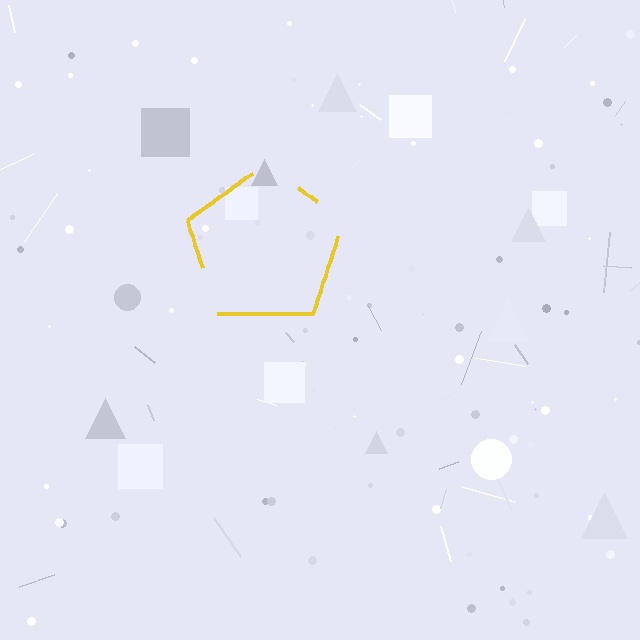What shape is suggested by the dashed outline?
The dashed outline suggests a pentagon.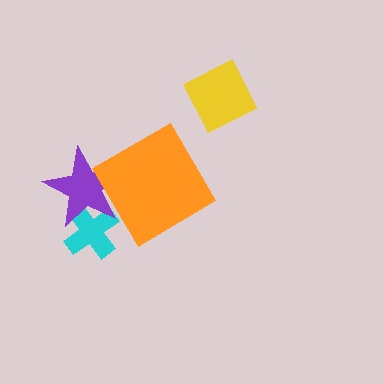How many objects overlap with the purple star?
2 objects overlap with the purple star.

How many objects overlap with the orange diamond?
1 object overlaps with the orange diamond.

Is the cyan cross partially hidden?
Yes, it is partially covered by another shape.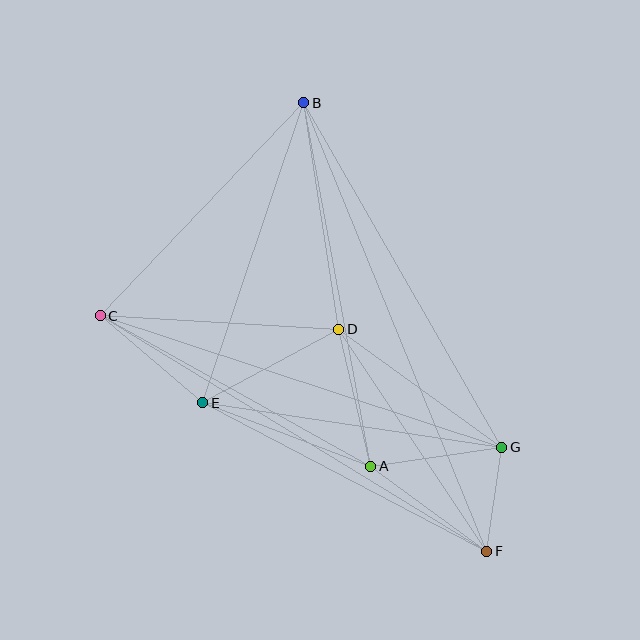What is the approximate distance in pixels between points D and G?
The distance between D and G is approximately 201 pixels.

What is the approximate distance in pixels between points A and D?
The distance between A and D is approximately 141 pixels.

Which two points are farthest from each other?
Points B and F are farthest from each other.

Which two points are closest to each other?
Points F and G are closest to each other.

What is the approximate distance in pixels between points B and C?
The distance between B and C is approximately 294 pixels.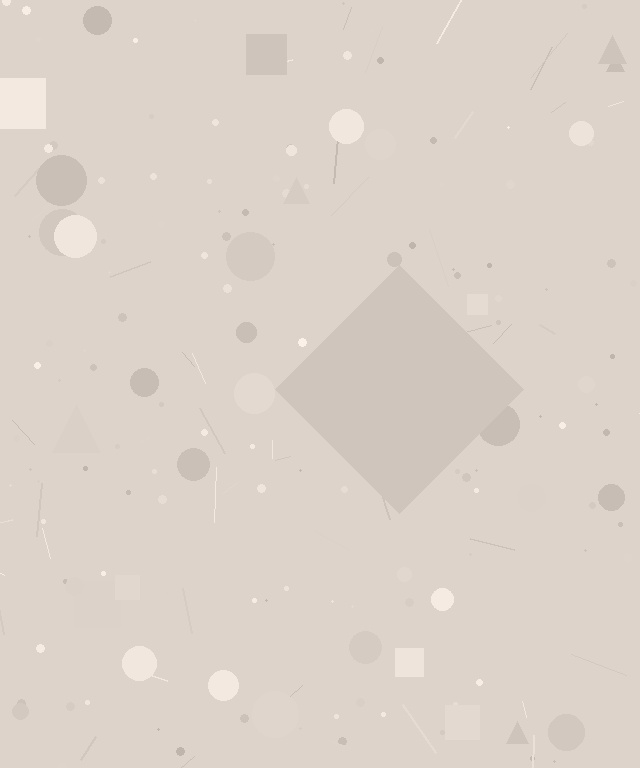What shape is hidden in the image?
A diamond is hidden in the image.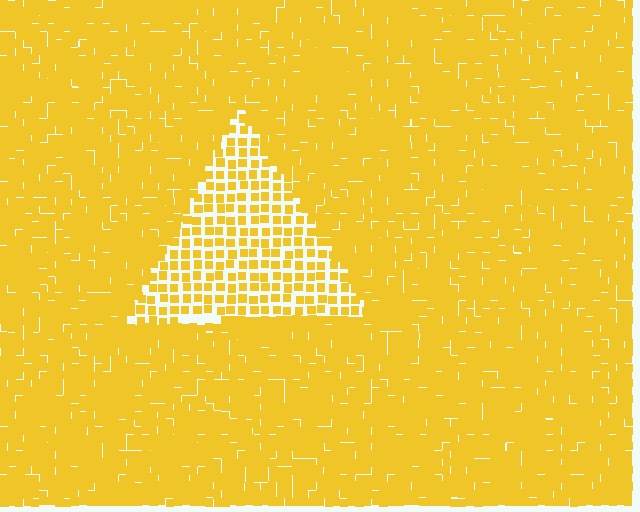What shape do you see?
I see a triangle.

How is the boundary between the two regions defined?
The boundary is defined by a change in element density (approximately 2.0x ratio). All elements are the same color, size, and shape.